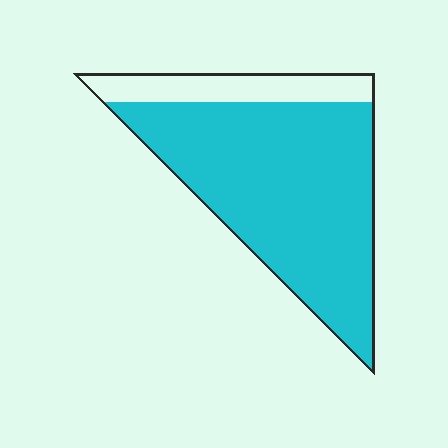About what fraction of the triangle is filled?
About five sixths (5/6).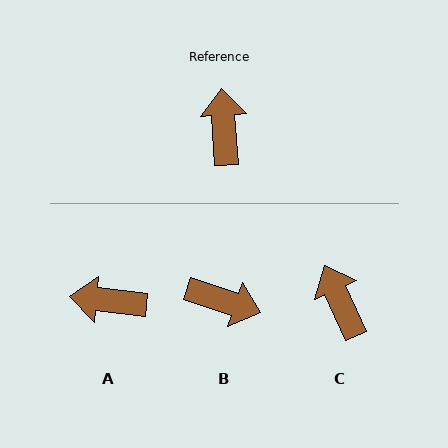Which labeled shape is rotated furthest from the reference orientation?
B, about 112 degrees away.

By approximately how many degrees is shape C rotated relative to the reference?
Approximately 20 degrees counter-clockwise.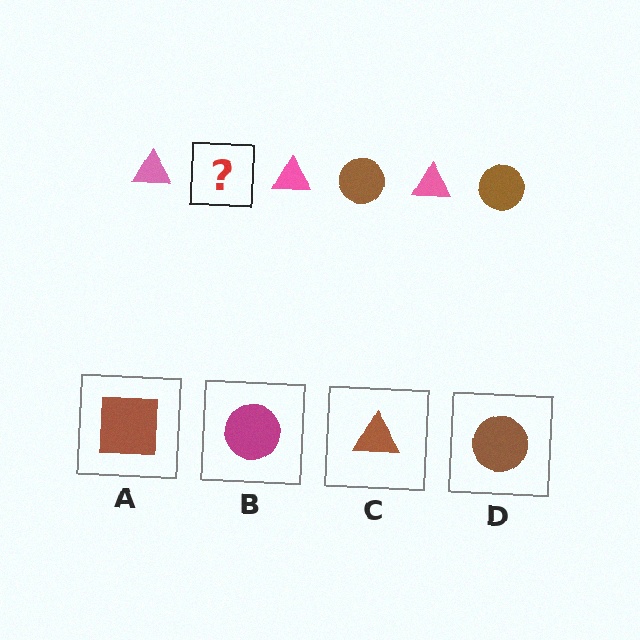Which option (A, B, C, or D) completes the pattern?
D.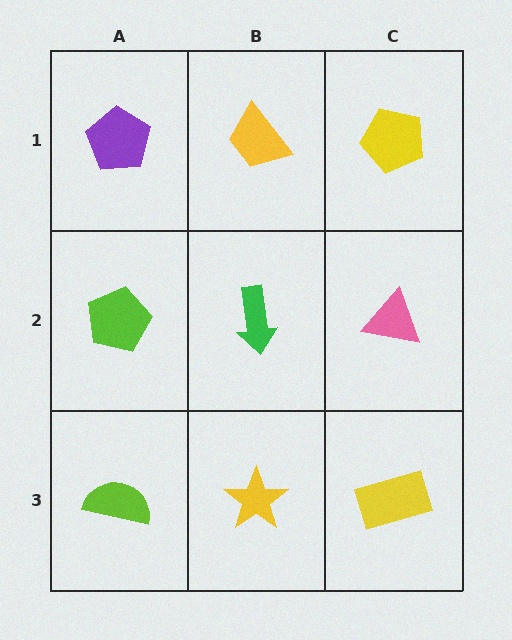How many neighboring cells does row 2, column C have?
3.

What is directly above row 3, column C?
A pink triangle.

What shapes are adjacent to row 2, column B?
A yellow trapezoid (row 1, column B), a yellow star (row 3, column B), a lime pentagon (row 2, column A), a pink triangle (row 2, column C).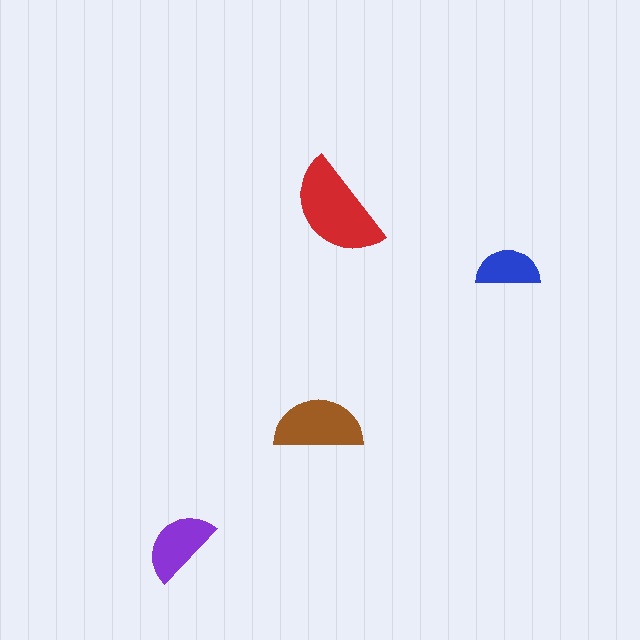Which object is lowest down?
The purple semicircle is bottommost.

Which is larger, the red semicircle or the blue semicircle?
The red one.